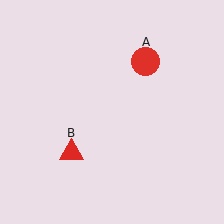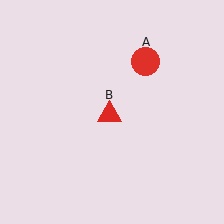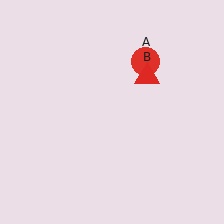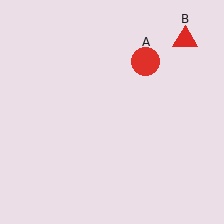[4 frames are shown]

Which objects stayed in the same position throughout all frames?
Red circle (object A) remained stationary.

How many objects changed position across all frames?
1 object changed position: red triangle (object B).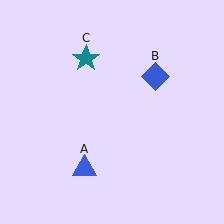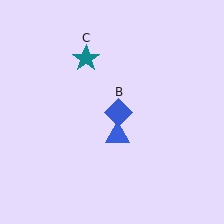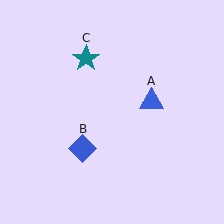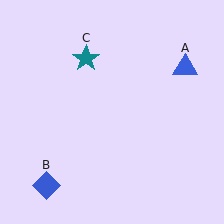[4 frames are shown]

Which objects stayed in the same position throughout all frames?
Teal star (object C) remained stationary.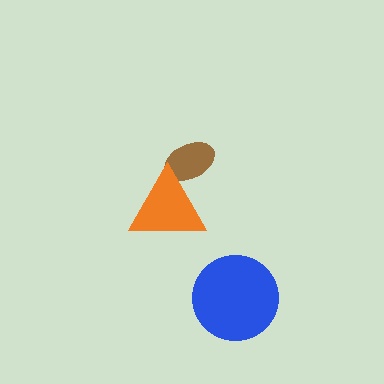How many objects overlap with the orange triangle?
1 object overlaps with the orange triangle.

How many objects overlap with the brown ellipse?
1 object overlaps with the brown ellipse.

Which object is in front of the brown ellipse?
The orange triangle is in front of the brown ellipse.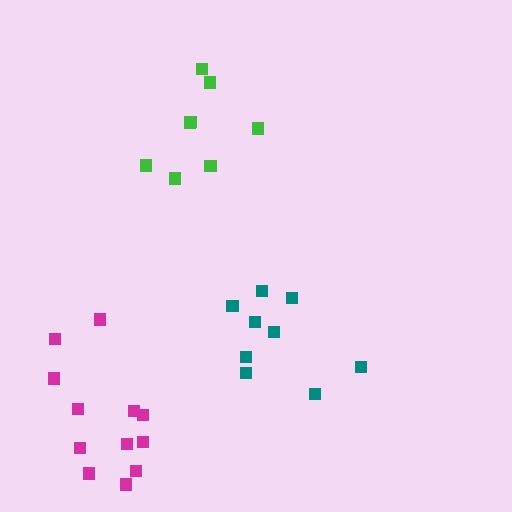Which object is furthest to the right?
The teal cluster is rightmost.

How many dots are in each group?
Group 1: 9 dots, Group 2: 12 dots, Group 3: 8 dots (29 total).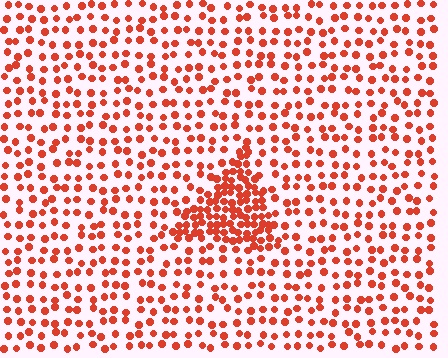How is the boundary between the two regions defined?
The boundary is defined by a change in element density (approximately 2.6x ratio). All elements are the same color, size, and shape.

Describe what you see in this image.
The image contains small red elements arranged at two different densities. A triangle-shaped region is visible where the elements are more densely packed than the surrounding area.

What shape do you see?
I see a triangle.